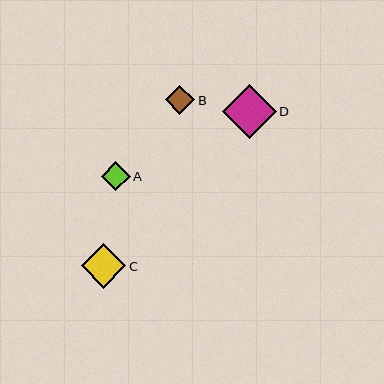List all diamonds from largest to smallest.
From largest to smallest: D, C, B, A.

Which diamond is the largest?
Diamond D is the largest with a size of approximately 54 pixels.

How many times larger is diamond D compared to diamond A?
Diamond D is approximately 1.9 times the size of diamond A.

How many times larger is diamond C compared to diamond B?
Diamond C is approximately 1.5 times the size of diamond B.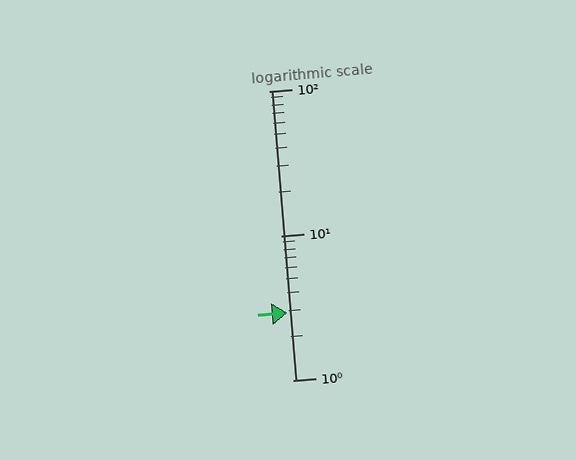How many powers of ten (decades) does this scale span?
The scale spans 2 decades, from 1 to 100.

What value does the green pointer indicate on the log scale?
The pointer indicates approximately 2.9.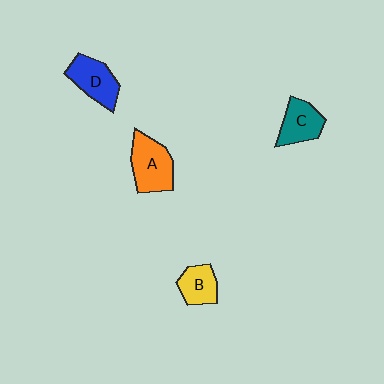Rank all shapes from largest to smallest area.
From largest to smallest: A (orange), D (blue), C (teal), B (yellow).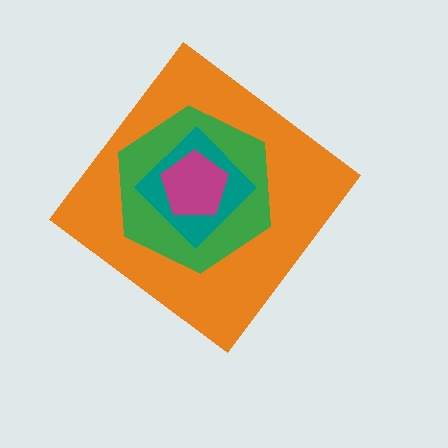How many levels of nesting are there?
4.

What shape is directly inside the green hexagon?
The teal diamond.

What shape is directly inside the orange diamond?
The green hexagon.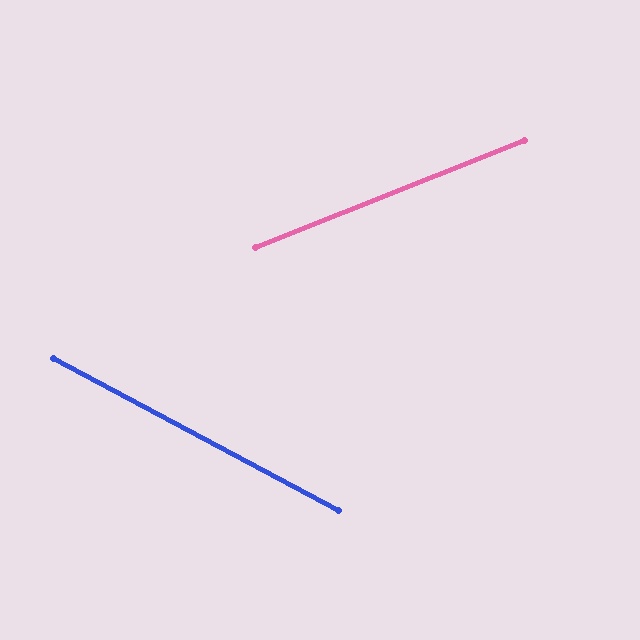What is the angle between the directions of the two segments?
Approximately 50 degrees.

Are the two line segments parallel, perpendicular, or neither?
Neither parallel nor perpendicular — they differ by about 50°.